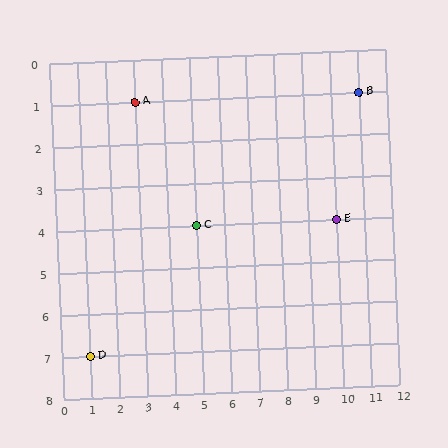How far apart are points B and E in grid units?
Points B and E are 1 column and 3 rows apart (about 3.2 grid units diagonally).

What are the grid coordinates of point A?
Point A is at grid coordinates (3, 1).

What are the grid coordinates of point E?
Point E is at grid coordinates (10, 4).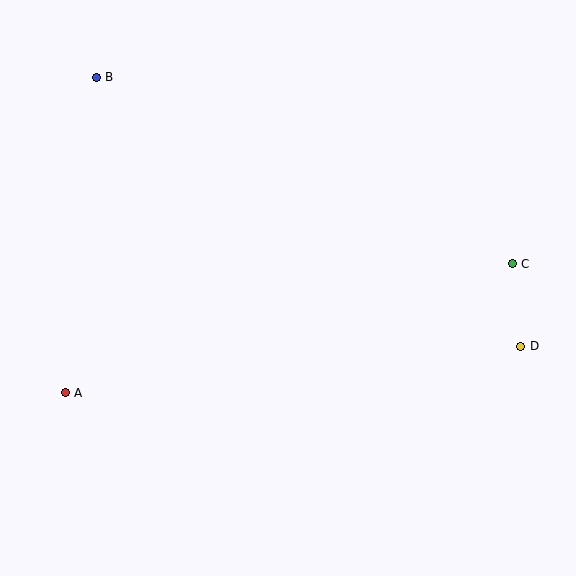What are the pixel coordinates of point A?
Point A is at (65, 393).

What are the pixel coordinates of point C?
Point C is at (512, 264).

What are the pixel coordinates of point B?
Point B is at (96, 77).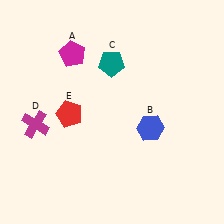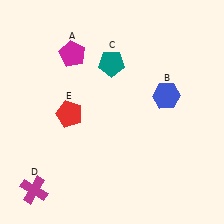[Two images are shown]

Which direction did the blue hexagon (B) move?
The blue hexagon (B) moved up.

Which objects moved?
The objects that moved are: the blue hexagon (B), the magenta cross (D).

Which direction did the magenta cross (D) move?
The magenta cross (D) moved down.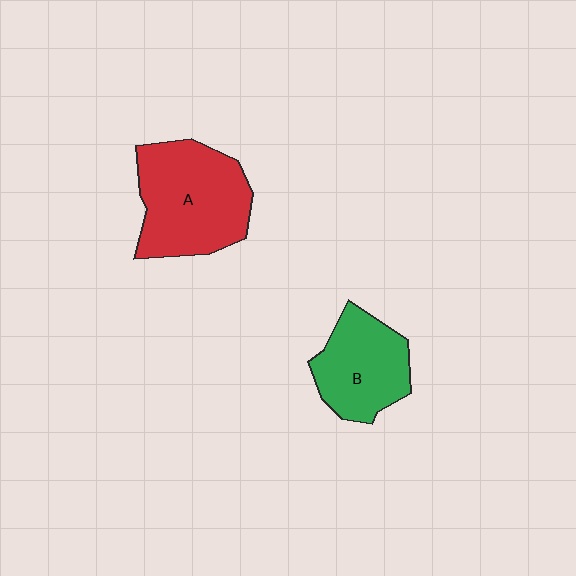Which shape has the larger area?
Shape A (red).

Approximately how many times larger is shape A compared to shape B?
Approximately 1.4 times.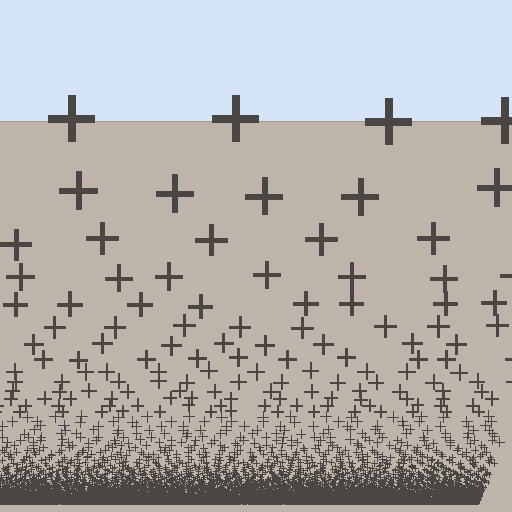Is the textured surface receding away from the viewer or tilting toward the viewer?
The surface appears to tilt toward the viewer. Texture elements get larger and sparser toward the top.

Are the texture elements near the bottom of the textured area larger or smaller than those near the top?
Smaller. The gradient is inverted — elements near the bottom are smaller and denser.